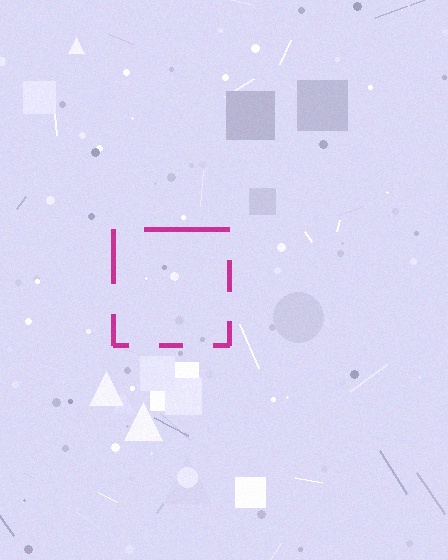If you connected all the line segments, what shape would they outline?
They would outline a square.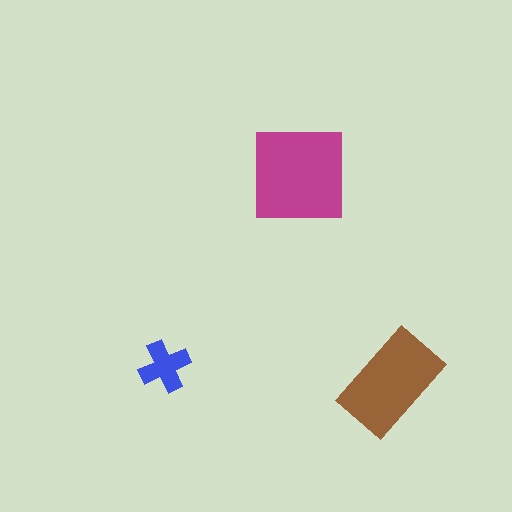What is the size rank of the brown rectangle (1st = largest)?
2nd.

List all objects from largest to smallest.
The magenta square, the brown rectangle, the blue cross.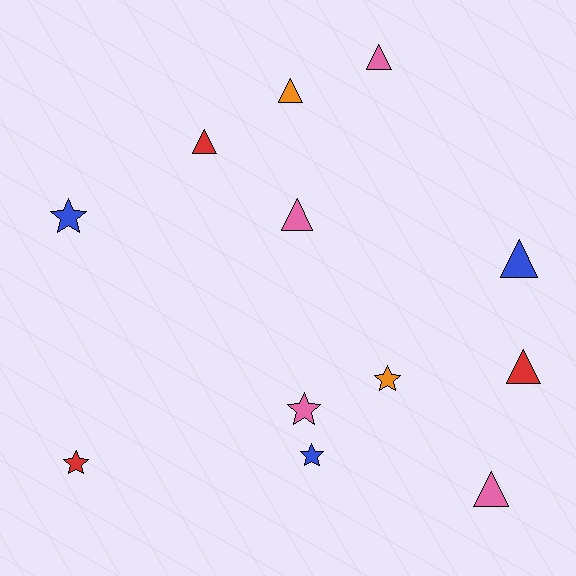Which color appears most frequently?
Pink, with 4 objects.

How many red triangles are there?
There are 2 red triangles.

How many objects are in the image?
There are 12 objects.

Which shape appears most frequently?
Triangle, with 7 objects.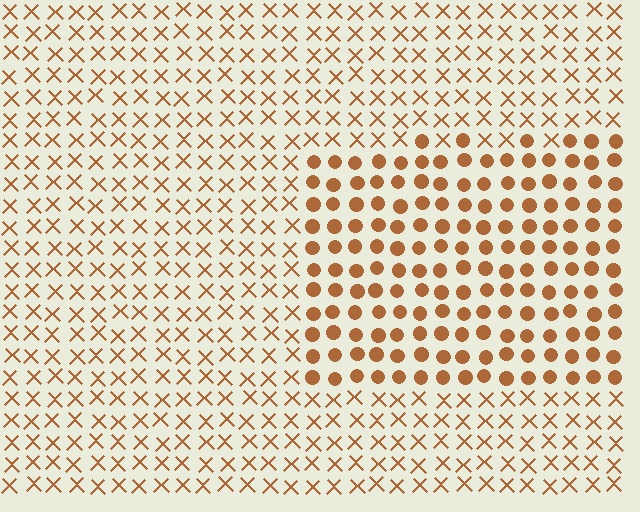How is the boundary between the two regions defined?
The boundary is defined by a change in element shape: circles inside vs. X marks outside. All elements share the same color and spacing.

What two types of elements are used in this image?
The image uses circles inside the rectangle region and X marks outside it.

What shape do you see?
I see a rectangle.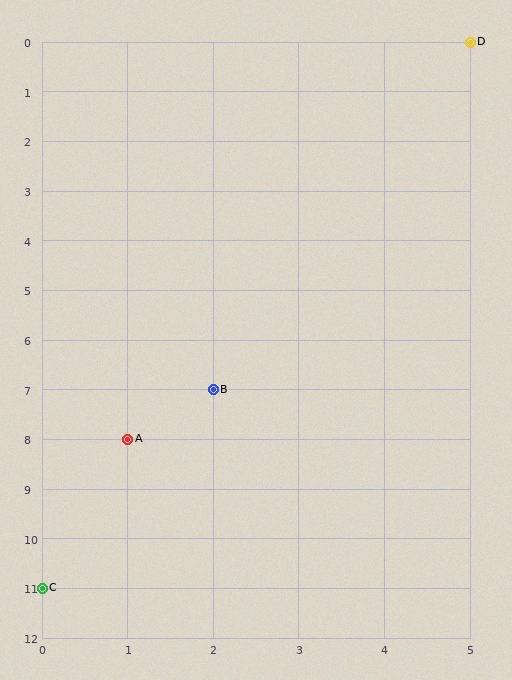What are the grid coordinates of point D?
Point D is at grid coordinates (5, 0).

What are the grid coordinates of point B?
Point B is at grid coordinates (2, 7).